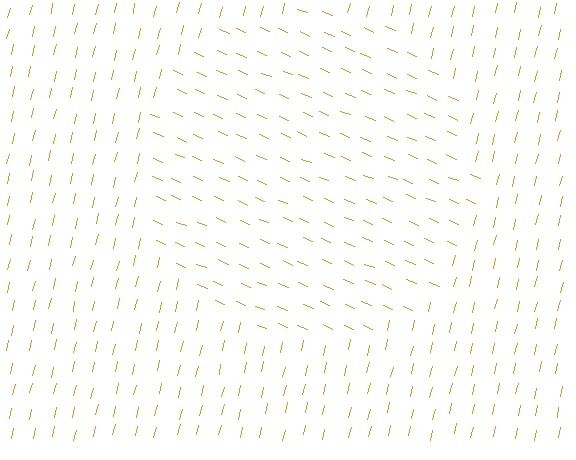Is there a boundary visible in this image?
Yes, there is a texture boundary formed by a change in line orientation.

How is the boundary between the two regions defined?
The boundary is defined purely by a change in line orientation (approximately 80 degrees difference). All lines are the same color and thickness.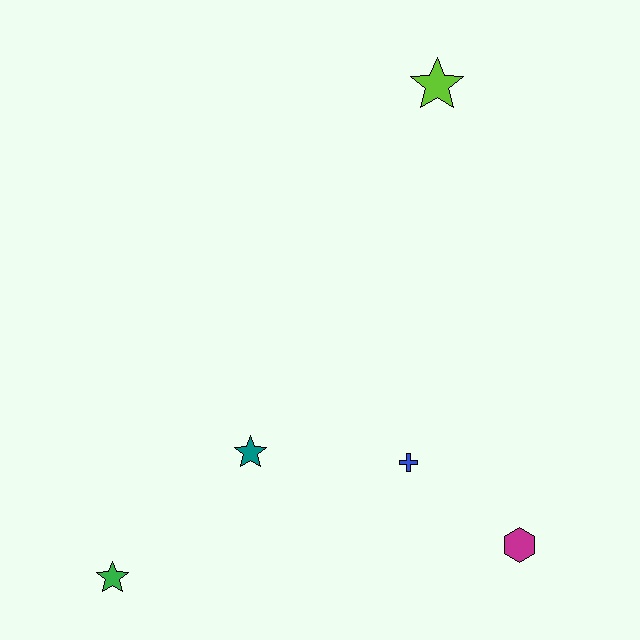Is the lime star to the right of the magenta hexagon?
No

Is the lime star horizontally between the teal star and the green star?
No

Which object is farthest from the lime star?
The green star is farthest from the lime star.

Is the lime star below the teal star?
No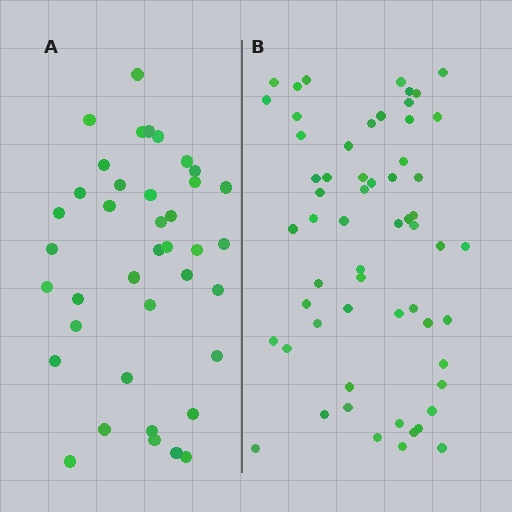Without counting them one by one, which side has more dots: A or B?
Region B (the right region) has more dots.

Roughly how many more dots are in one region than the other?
Region B has approximately 20 more dots than region A.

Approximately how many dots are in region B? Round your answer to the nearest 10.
About 60 dots. (The exact count is 59, which rounds to 60.)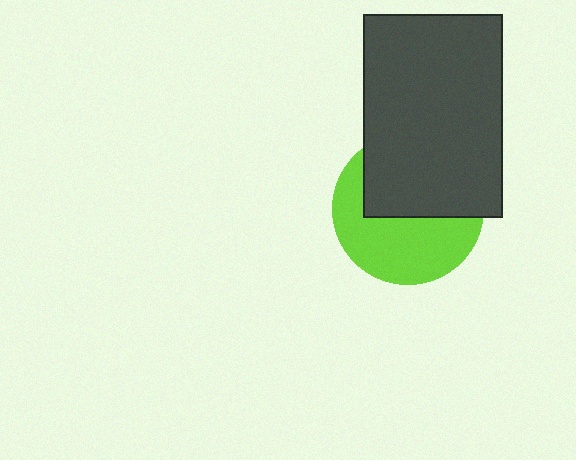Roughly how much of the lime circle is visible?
About half of it is visible (roughly 52%).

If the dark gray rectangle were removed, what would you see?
You would see the complete lime circle.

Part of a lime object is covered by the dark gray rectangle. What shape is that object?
It is a circle.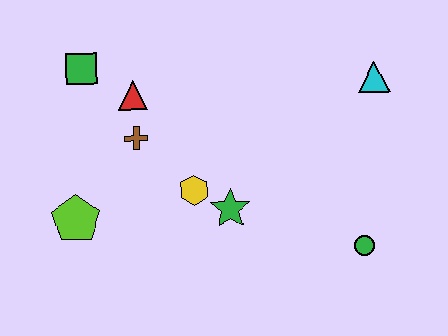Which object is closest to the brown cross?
The red triangle is closest to the brown cross.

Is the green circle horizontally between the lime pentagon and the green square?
No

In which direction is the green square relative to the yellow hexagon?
The green square is above the yellow hexagon.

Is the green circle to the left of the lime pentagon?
No